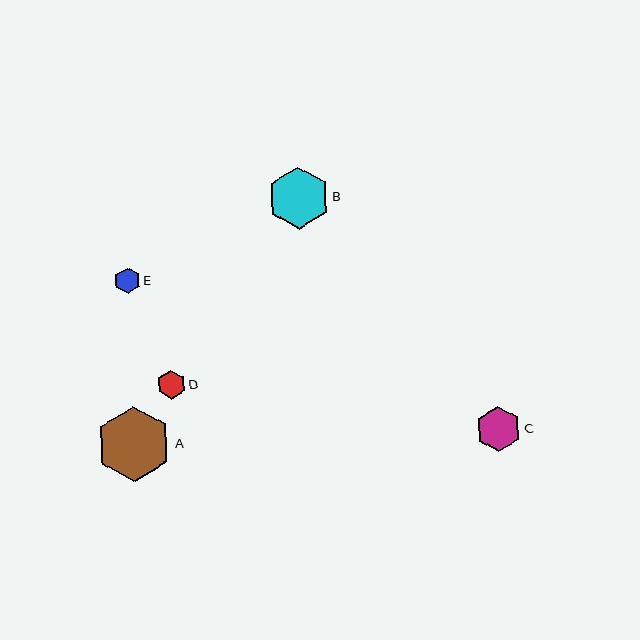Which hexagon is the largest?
Hexagon A is the largest with a size of approximately 75 pixels.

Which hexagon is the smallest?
Hexagon E is the smallest with a size of approximately 26 pixels.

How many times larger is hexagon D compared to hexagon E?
Hexagon D is approximately 1.1 times the size of hexagon E.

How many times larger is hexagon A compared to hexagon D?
Hexagon A is approximately 2.6 times the size of hexagon D.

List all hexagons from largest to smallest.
From largest to smallest: A, B, C, D, E.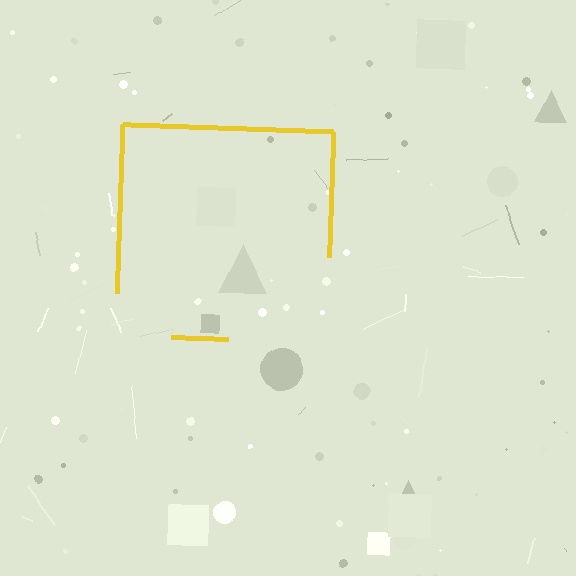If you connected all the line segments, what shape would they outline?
They would outline a square.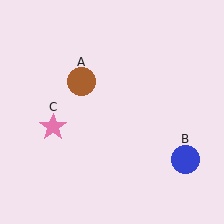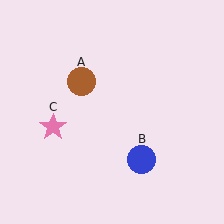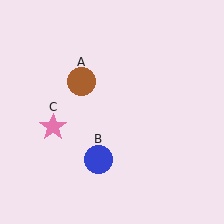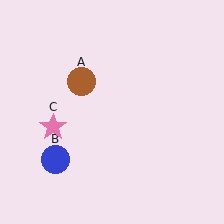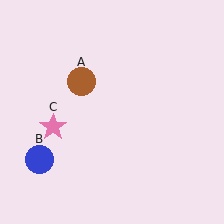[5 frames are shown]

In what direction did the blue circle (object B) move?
The blue circle (object B) moved left.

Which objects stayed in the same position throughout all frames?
Brown circle (object A) and pink star (object C) remained stationary.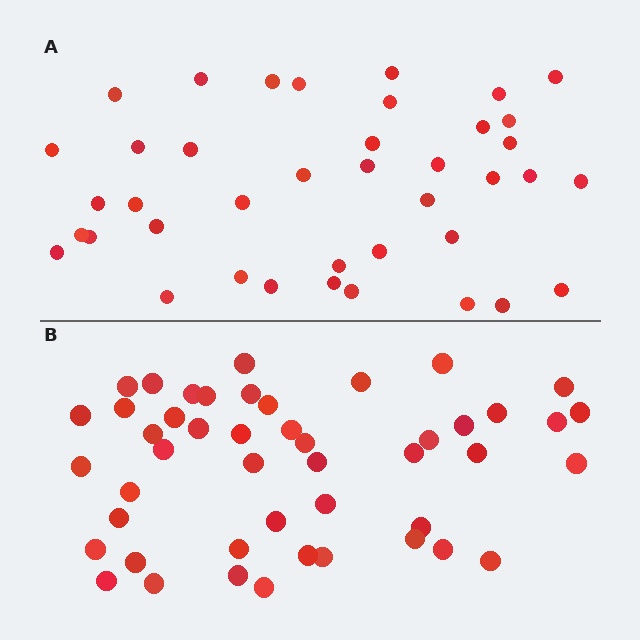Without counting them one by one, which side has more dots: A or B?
Region B (the bottom region) has more dots.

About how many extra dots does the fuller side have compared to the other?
Region B has roughly 8 or so more dots than region A.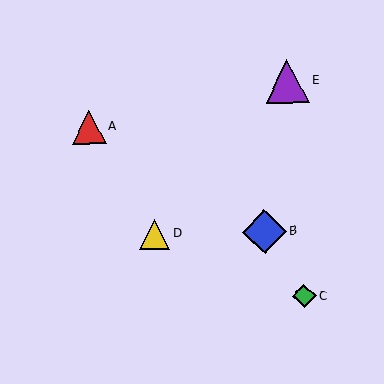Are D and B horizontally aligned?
Yes, both are at y≈234.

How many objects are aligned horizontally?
2 objects (B, D) are aligned horizontally.